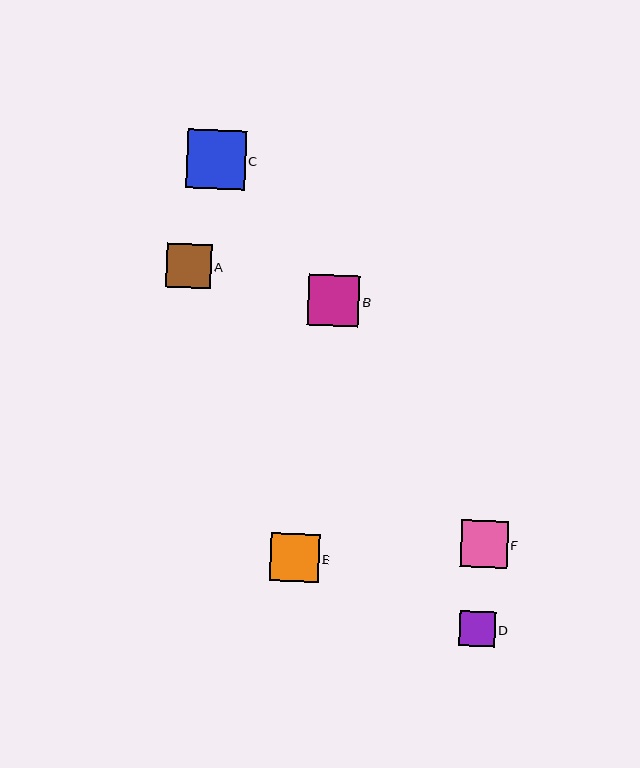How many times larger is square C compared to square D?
Square C is approximately 1.6 times the size of square D.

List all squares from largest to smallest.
From largest to smallest: C, B, E, F, A, D.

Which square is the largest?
Square C is the largest with a size of approximately 58 pixels.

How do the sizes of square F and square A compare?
Square F and square A are approximately the same size.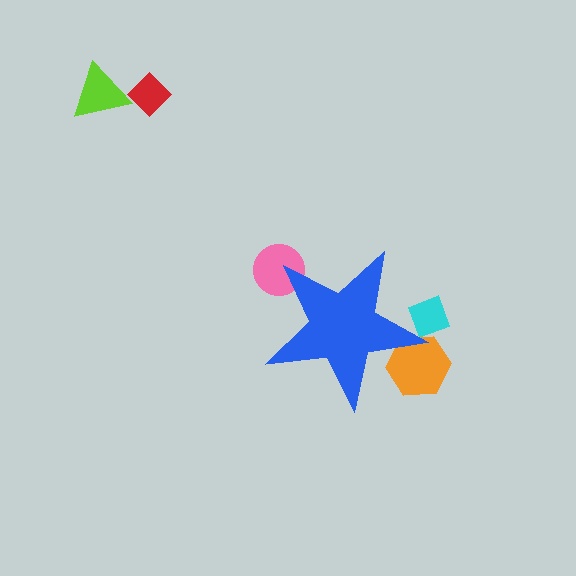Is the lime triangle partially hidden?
No, the lime triangle is fully visible.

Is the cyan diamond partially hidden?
Yes, the cyan diamond is partially hidden behind the blue star.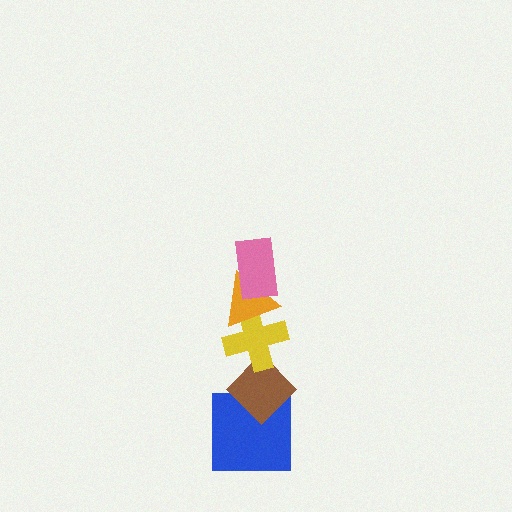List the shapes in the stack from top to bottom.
From top to bottom: the pink rectangle, the orange triangle, the yellow cross, the brown diamond, the blue square.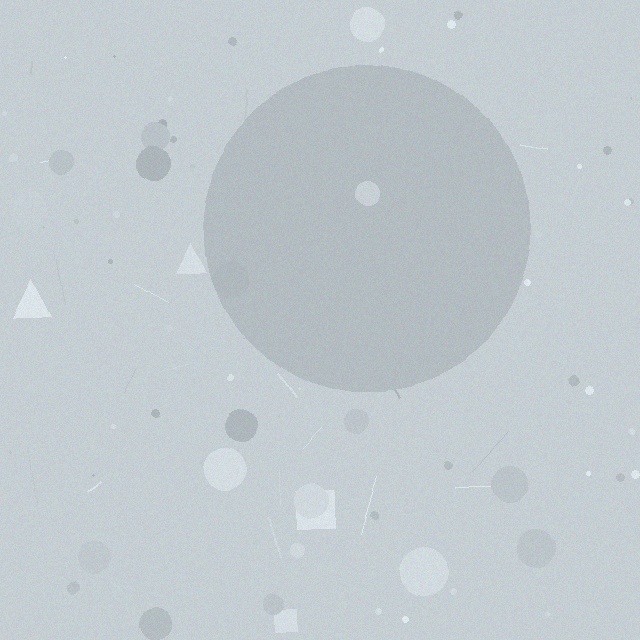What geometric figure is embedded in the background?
A circle is embedded in the background.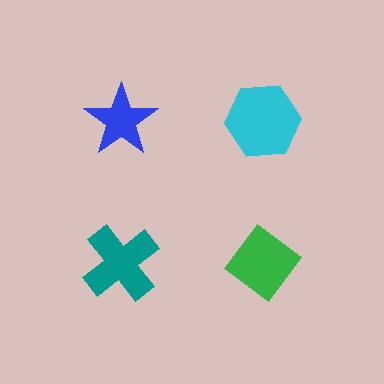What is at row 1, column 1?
A blue star.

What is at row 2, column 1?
A teal cross.